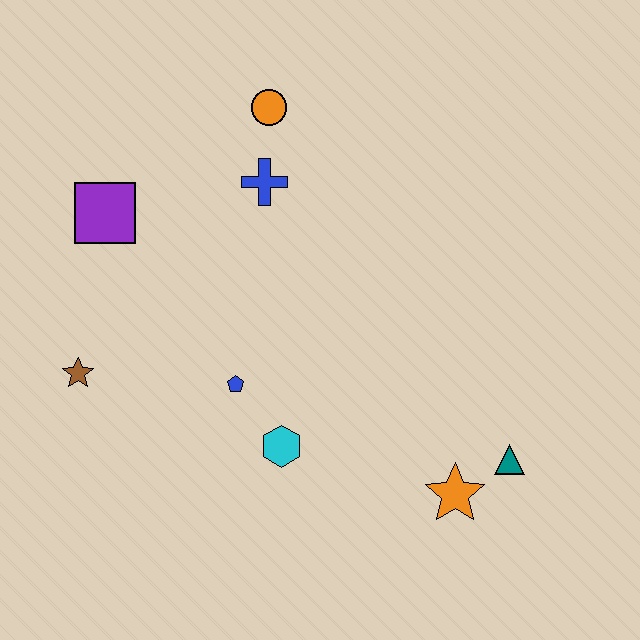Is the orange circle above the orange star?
Yes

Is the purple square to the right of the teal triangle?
No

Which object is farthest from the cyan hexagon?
The orange circle is farthest from the cyan hexagon.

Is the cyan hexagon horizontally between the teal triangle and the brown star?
Yes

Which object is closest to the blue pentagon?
The cyan hexagon is closest to the blue pentagon.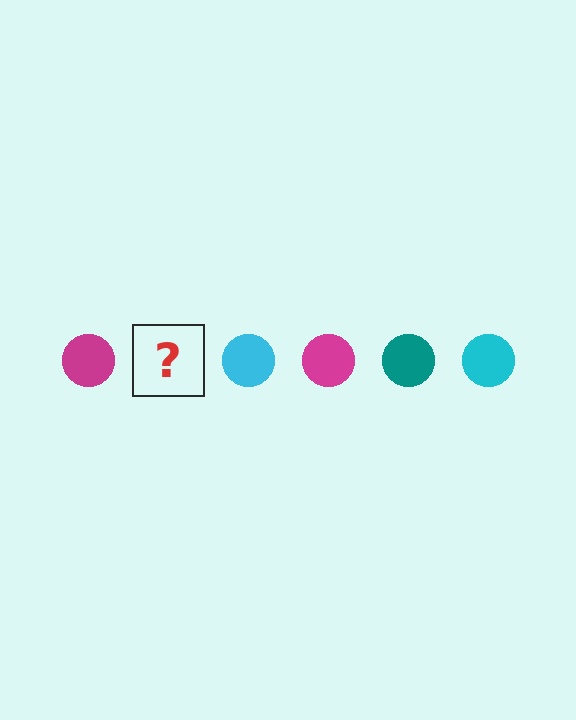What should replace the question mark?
The question mark should be replaced with a teal circle.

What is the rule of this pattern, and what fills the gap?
The rule is that the pattern cycles through magenta, teal, cyan circles. The gap should be filled with a teal circle.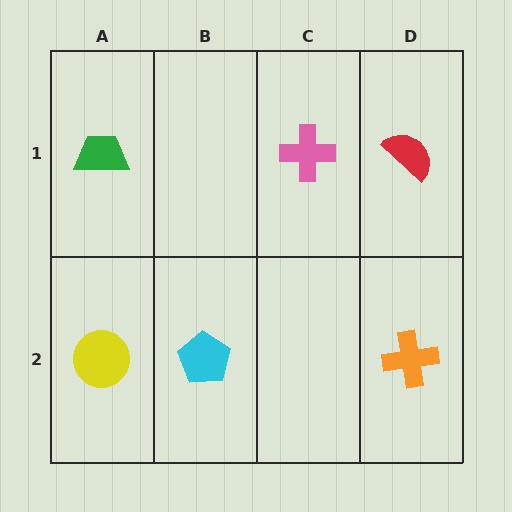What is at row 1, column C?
A pink cross.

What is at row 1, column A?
A green trapezoid.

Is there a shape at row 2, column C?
No, that cell is empty.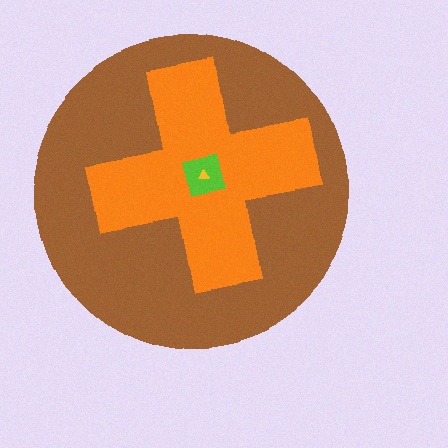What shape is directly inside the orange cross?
The lime square.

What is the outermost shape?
The brown circle.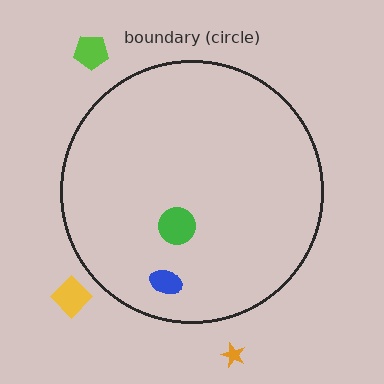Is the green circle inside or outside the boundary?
Inside.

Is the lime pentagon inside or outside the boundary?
Outside.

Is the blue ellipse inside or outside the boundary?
Inside.